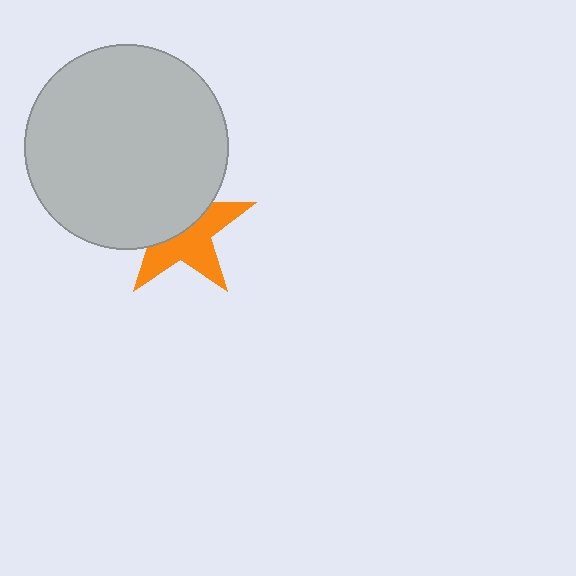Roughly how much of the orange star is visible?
About half of it is visible (roughly 51%).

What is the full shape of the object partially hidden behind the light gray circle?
The partially hidden object is an orange star.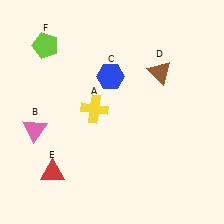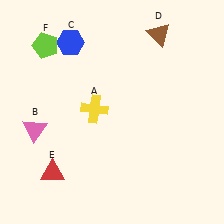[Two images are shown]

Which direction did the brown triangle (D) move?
The brown triangle (D) moved up.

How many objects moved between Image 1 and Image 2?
2 objects moved between the two images.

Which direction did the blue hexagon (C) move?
The blue hexagon (C) moved left.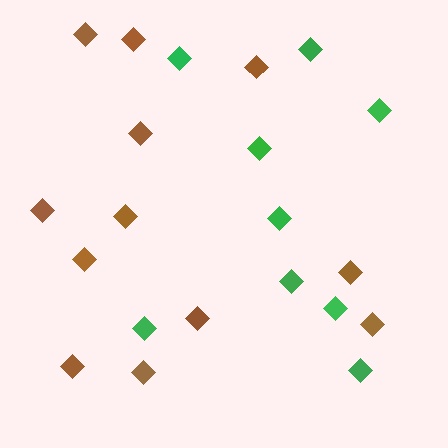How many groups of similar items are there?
There are 2 groups: one group of green diamonds (9) and one group of brown diamonds (12).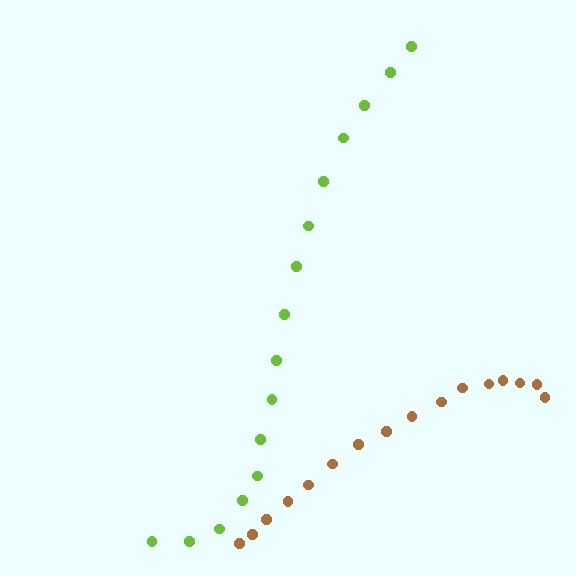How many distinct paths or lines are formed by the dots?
There are 2 distinct paths.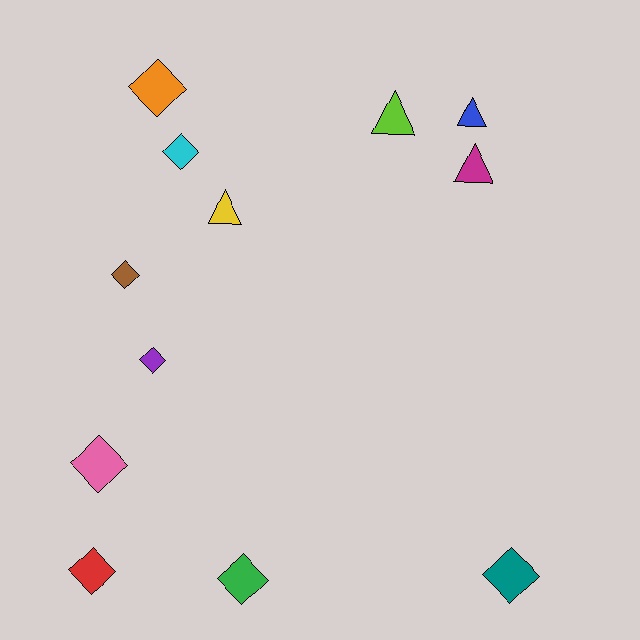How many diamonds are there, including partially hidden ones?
There are 8 diamonds.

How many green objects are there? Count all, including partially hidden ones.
There is 1 green object.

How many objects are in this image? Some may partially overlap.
There are 12 objects.